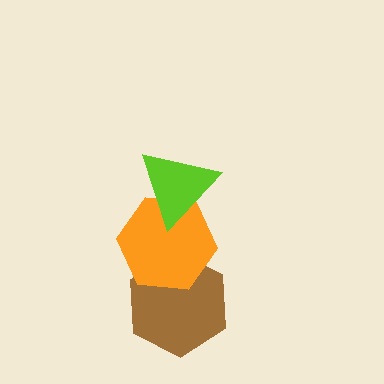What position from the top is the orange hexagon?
The orange hexagon is 2nd from the top.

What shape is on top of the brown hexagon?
The orange hexagon is on top of the brown hexagon.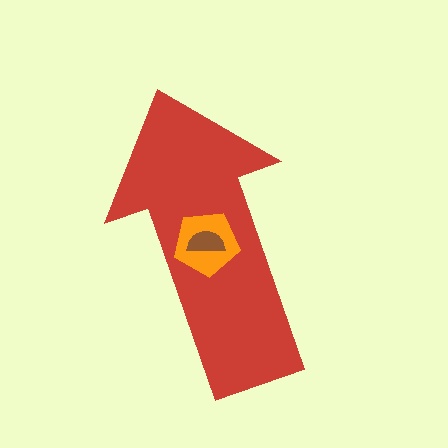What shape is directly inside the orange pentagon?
The brown semicircle.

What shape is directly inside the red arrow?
The orange pentagon.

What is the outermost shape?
The red arrow.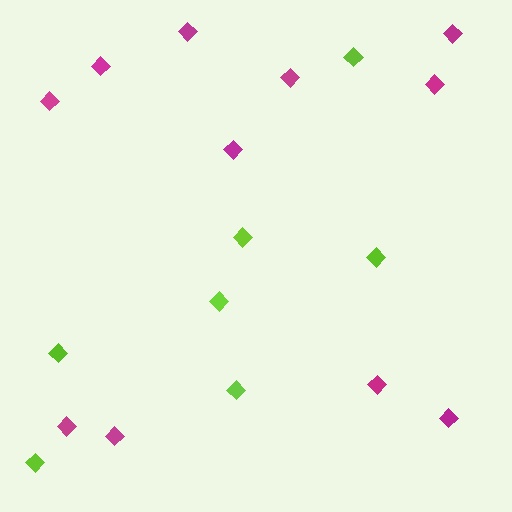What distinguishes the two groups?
There are 2 groups: one group of magenta diamonds (11) and one group of lime diamonds (7).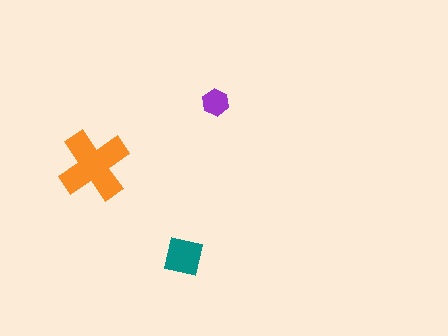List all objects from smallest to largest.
The purple hexagon, the teal square, the orange cross.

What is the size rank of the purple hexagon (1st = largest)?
3rd.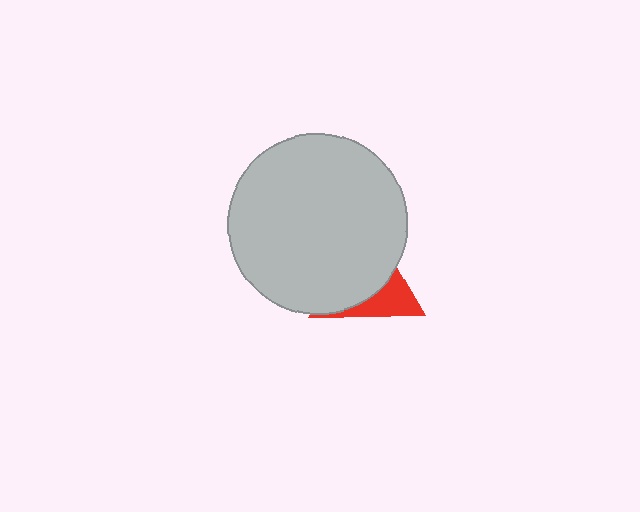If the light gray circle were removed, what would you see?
You would see the complete red triangle.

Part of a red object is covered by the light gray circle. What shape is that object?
It is a triangle.